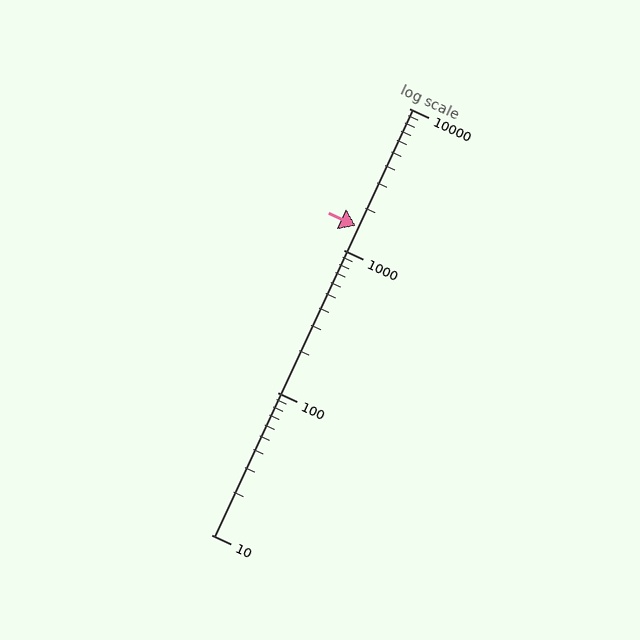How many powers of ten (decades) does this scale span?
The scale spans 3 decades, from 10 to 10000.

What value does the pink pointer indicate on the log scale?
The pointer indicates approximately 1500.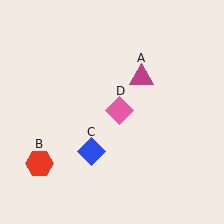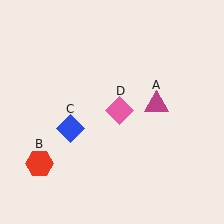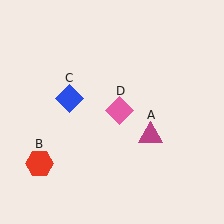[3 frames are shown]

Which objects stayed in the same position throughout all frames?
Red hexagon (object B) and pink diamond (object D) remained stationary.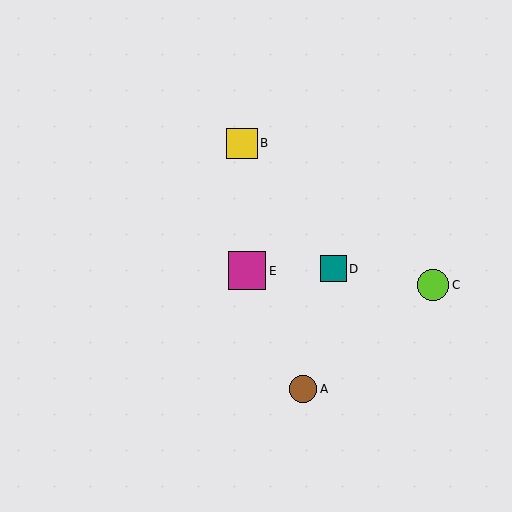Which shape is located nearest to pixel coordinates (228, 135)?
The yellow square (labeled B) at (242, 143) is nearest to that location.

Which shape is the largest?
The magenta square (labeled E) is the largest.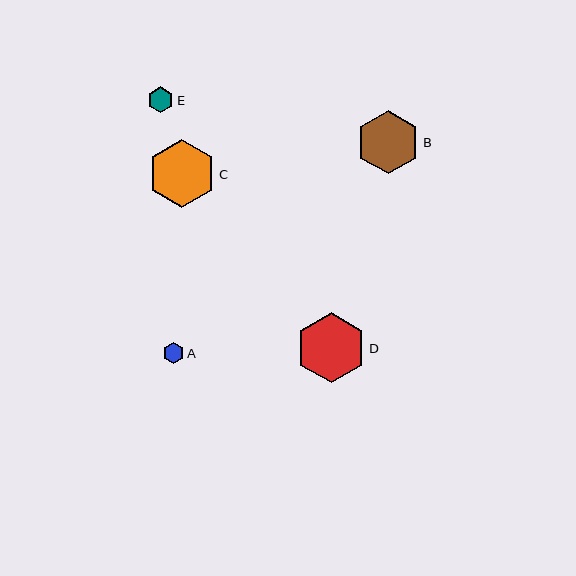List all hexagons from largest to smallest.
From largest to smallest: D, C, B, E, A.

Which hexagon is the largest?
Hexagon D is the largest with a size of approximately 70 pixels.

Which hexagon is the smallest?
Hexagon A is the smallest with a size of approximately 21 pixels.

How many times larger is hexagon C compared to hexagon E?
Hexagon C is approximately 2.7 times the size of hexagon E.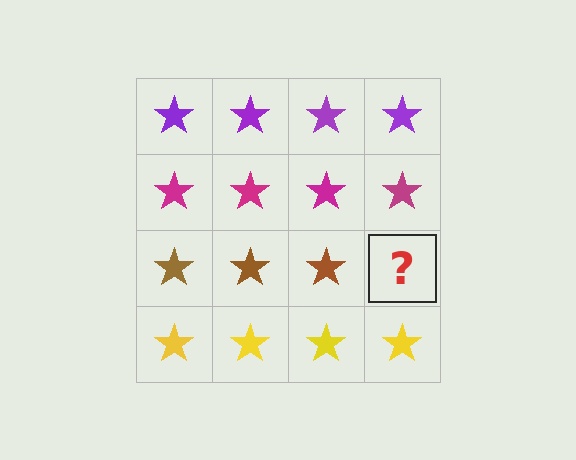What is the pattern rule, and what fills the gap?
The rule is that each row has a consistent color. The gap should be filled with a brown star.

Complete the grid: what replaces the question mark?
The question mark should be replaced with a brown star.